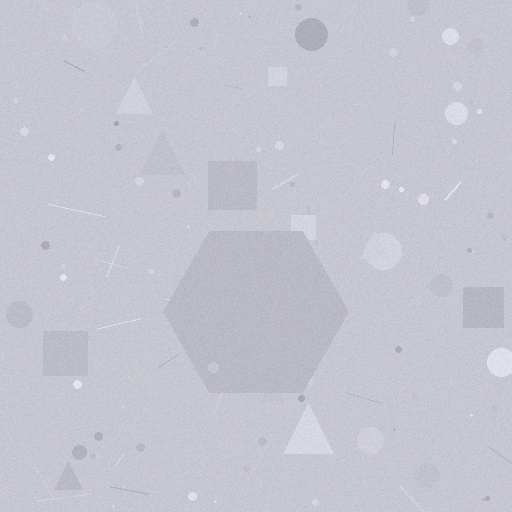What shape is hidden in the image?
A hexagon is hidden in the image.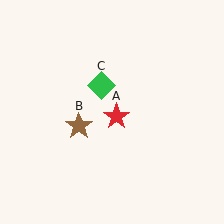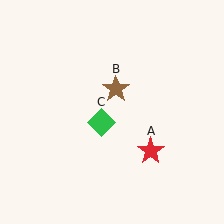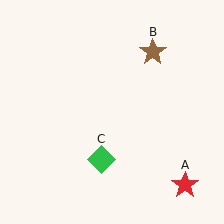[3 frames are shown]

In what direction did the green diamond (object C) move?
The green diamond (object C) moved down.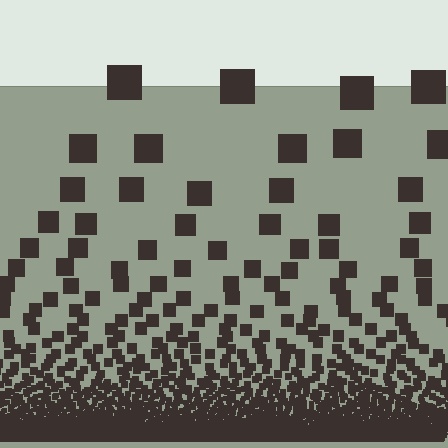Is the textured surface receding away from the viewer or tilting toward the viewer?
The surface appears to tilt toward the viewer. Texture elements get larger and sparser toward the top.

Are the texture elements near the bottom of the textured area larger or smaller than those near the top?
Smaller. The gradient is inverted — elements near the bottom are smaller and denser.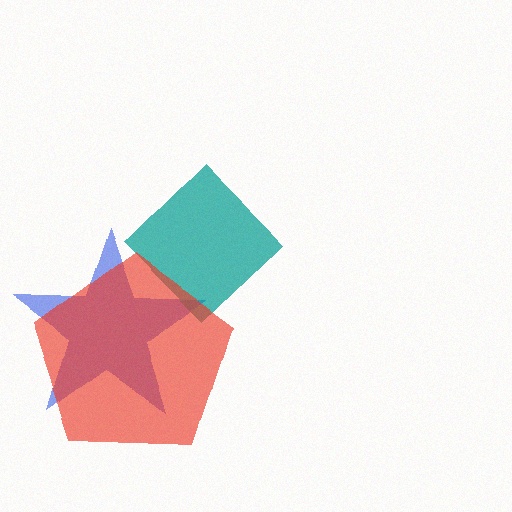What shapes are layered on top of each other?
The layered shapes are: a blue star, a teal diamond, a red pentagon.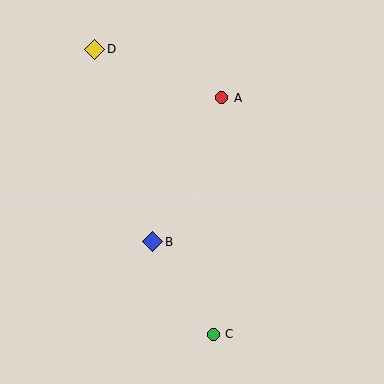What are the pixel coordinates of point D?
Point D is at (95, 49).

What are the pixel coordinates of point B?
Point B is at (153, 242).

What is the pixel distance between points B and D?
The distance between B and D is 201 pixels.